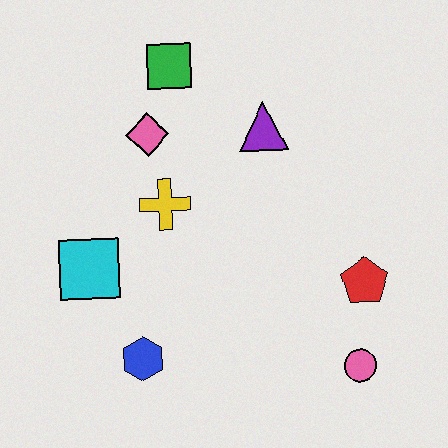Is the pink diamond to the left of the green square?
Yes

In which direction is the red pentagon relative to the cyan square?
The red pentagon is to the right of the cyan square.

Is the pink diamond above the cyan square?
Yes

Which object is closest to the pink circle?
The red pentagon is closest to the pink circle.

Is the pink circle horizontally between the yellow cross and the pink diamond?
No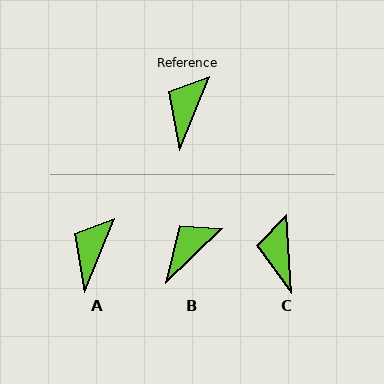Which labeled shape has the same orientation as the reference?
A.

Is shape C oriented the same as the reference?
No, it is off by about 26 degrees.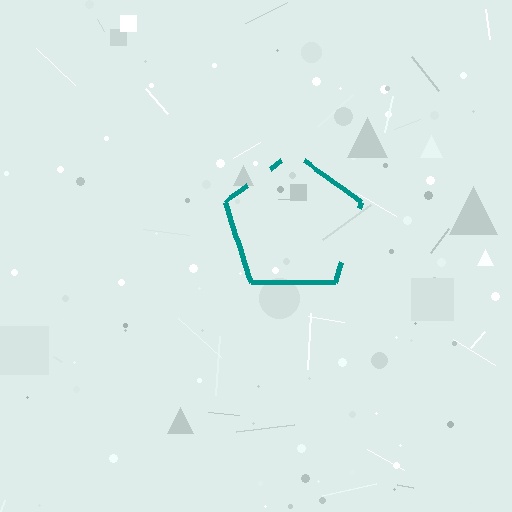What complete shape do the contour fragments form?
The contour fragments form a pentagon.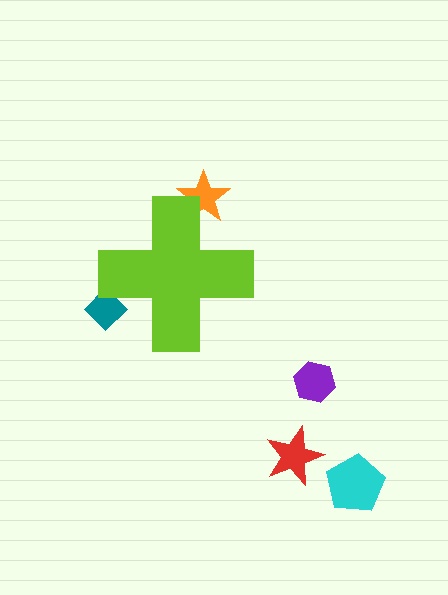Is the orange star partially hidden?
Yes, the orange star is partially hidden behind the lime cross.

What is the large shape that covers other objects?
A lime cross.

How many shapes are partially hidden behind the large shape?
2 shapes are partially hidden.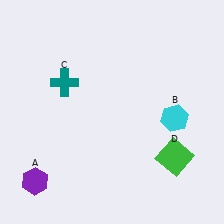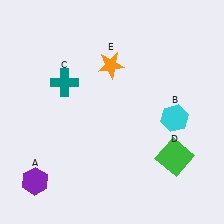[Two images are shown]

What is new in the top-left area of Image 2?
An orange star (E) was added in the top-left area of Image 2.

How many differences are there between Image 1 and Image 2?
There is 1 difference between the two images.